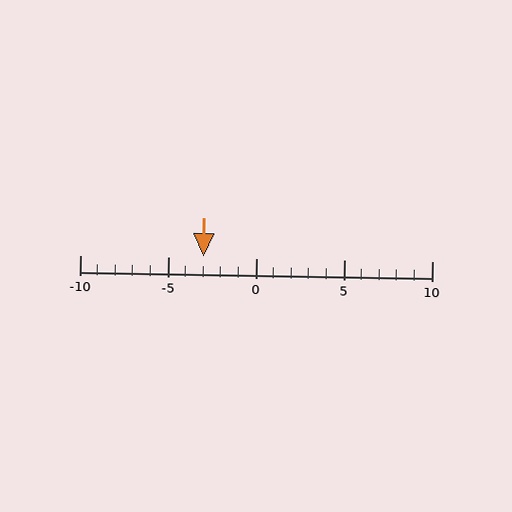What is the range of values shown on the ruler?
The ruler shows values from -10 to 10.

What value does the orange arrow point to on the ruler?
The orange arrow points to approximately -3.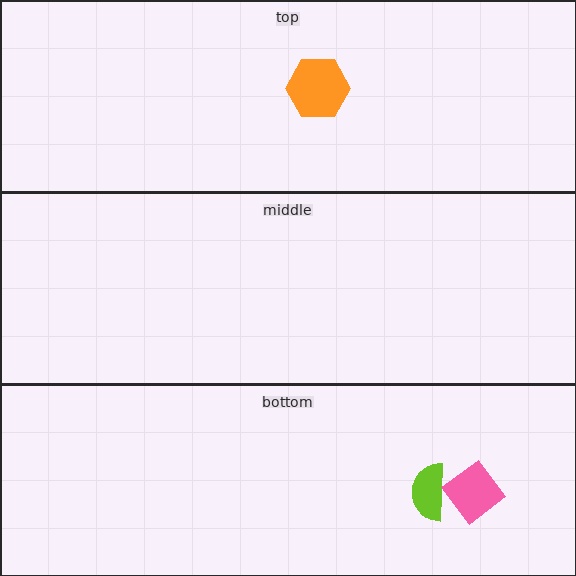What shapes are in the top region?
The orange hexagon.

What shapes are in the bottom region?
The lime semicircle, the pink diamond.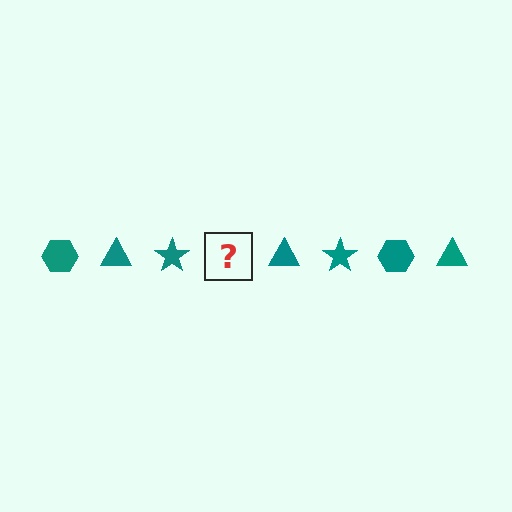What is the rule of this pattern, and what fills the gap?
The rule is that the pattern cycles through hexagon, triangle, star shapes in teal. The gap should be filled with a teal hexagon.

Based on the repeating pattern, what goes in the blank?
The blank should be a teal hexagon.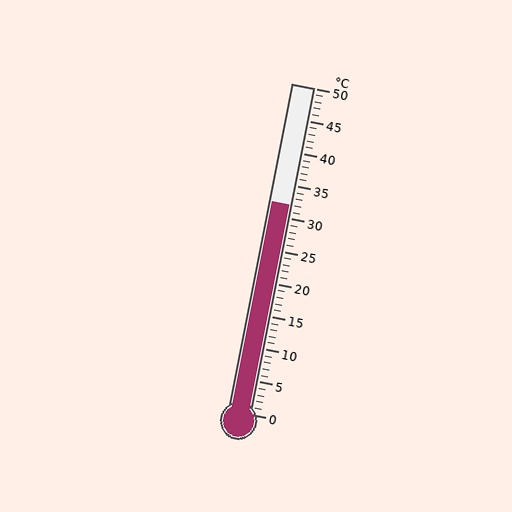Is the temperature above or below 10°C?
The temperature is above 10°C.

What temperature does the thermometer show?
The thermometer shows approximately 32°C.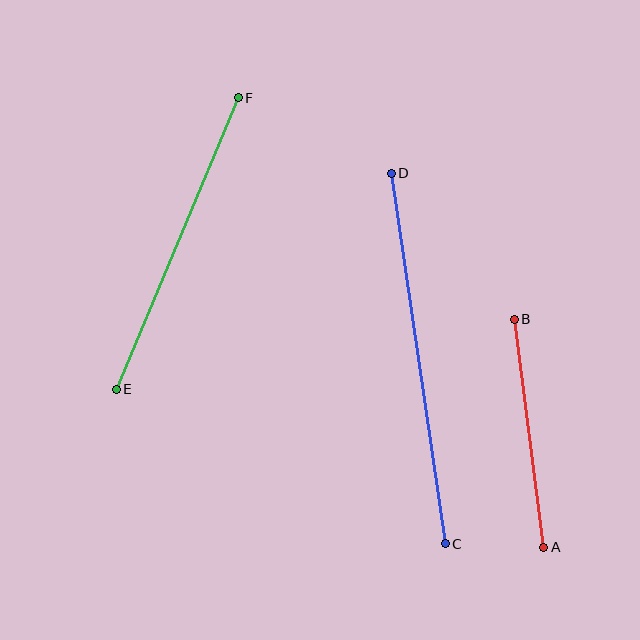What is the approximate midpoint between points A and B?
The midpoint is at approximately (529, 433) pixels.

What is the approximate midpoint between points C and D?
The midpoint is at approximately (418, 359) pixels.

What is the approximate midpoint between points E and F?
The midpoint is at approximately (177, 244) pixels.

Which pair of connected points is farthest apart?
Points C and D are farthest apart.